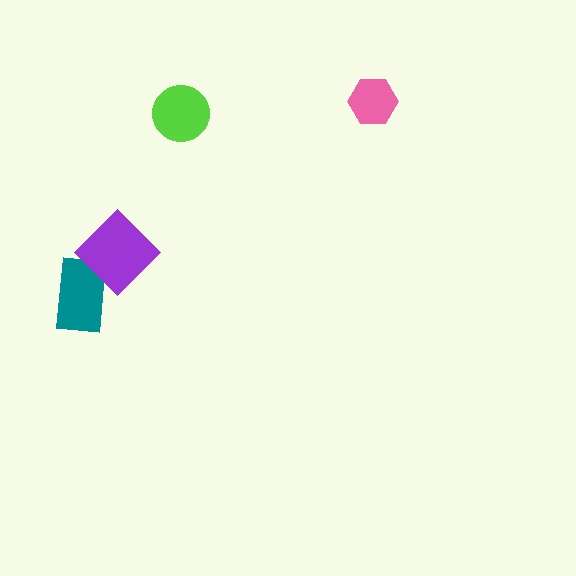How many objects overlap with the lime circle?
0 objects overlap with the lime circle.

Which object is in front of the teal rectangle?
The purple diamond is in front of the teal rectangle.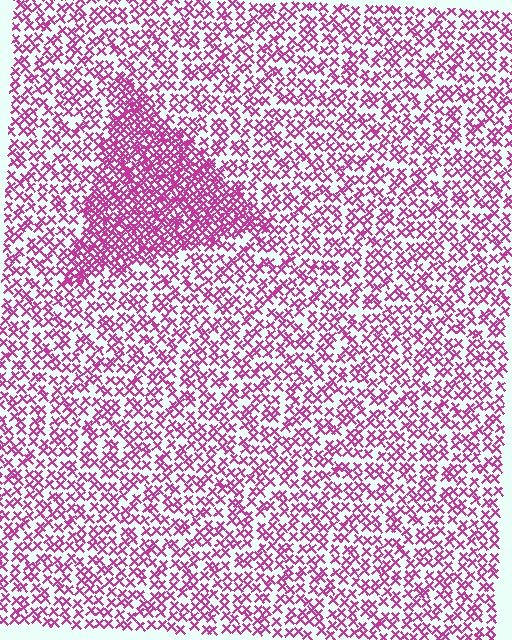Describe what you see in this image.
The image contains small magenta elements arranged at two different densities. A triangle-shaped region is visible where the elements are more densely packed than the surrounding area.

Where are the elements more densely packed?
The elements are more densely packed inside the triangle boundary.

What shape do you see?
I see a triangle.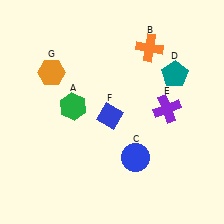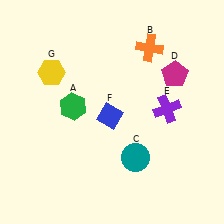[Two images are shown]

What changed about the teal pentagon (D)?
In Image 1, D is teal. In Image 2, it changed to magenta.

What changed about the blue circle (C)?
In Image 1, C is blue. In Image 2, it changed to teal.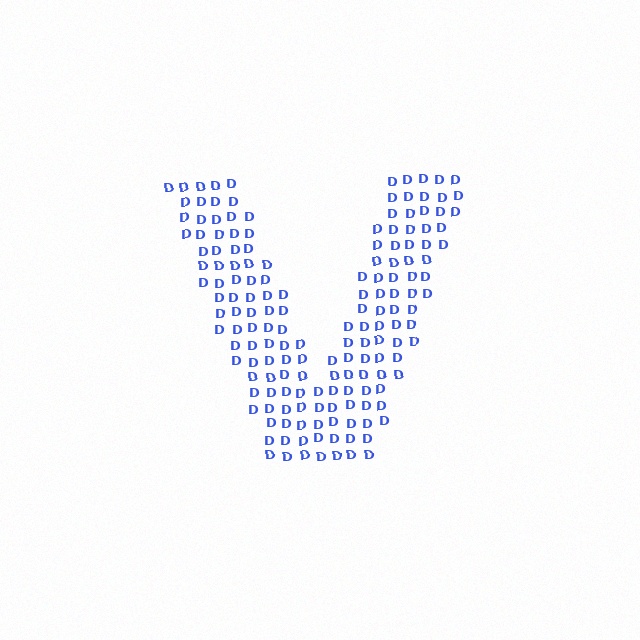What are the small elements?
The small elements are letter D's.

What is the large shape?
The large shape is the letter V.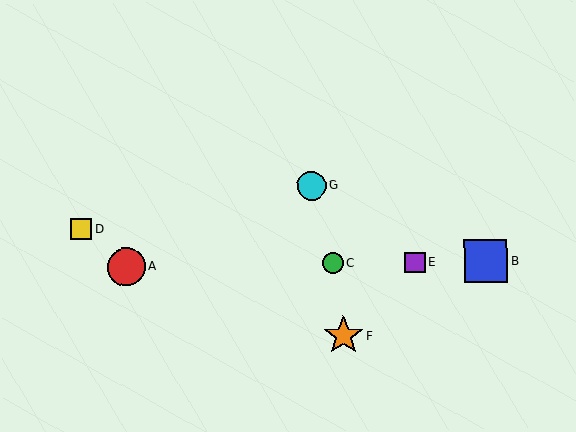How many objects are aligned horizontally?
4 objects (A, B, C, E) are aligned horizontally.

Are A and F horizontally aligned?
No, A is at y≈267 and F is at y≈336.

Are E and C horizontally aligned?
Yes, both are at y≈262.